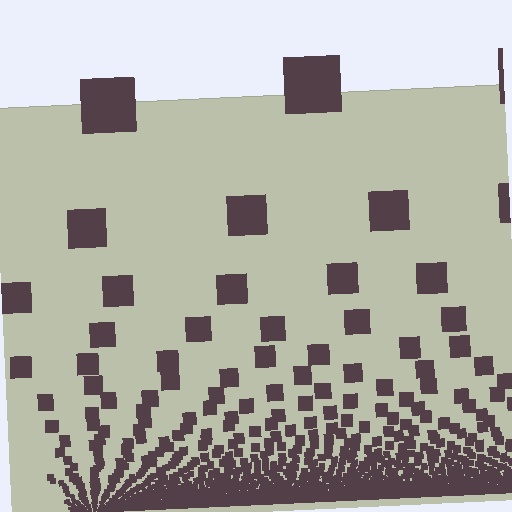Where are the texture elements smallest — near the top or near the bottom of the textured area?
Near the bottom.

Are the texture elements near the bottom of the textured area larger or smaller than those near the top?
Smaller. The gradient is inverted — elements near the bottom are smaller and denser.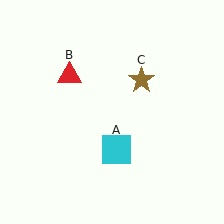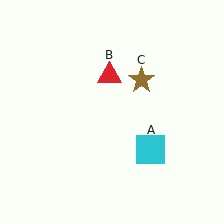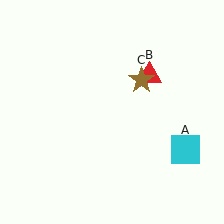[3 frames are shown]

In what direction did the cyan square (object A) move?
The cyan square (object A) moved right.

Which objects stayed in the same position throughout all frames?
Brown star (object C) remained stationary.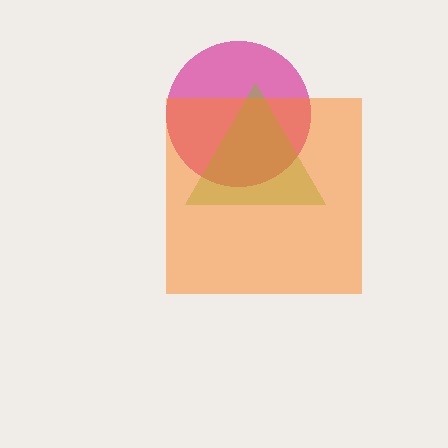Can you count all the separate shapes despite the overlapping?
Yes, there are 3 separate shapes.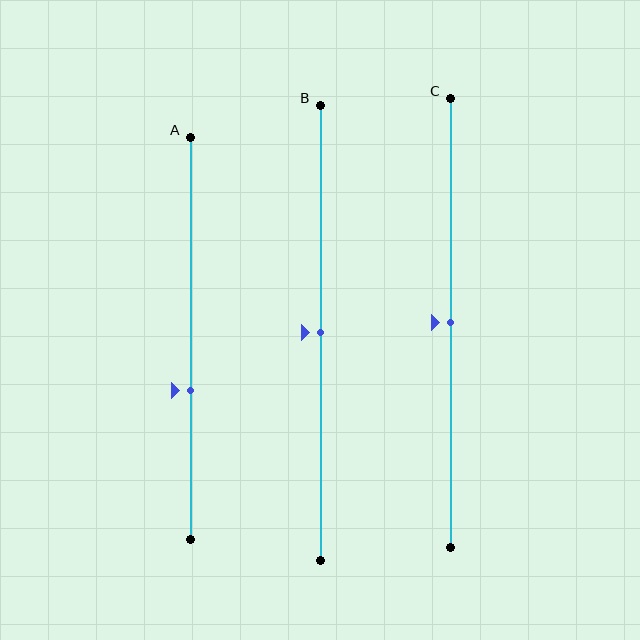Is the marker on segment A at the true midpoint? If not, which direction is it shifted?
No, the marker on segment A is shifted downward by about 13% of the segment length.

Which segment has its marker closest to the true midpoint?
Segment B has its marker closest to the true midpoint.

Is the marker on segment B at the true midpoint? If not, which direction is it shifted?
Yes, the marker on segment B is at the true midpoint.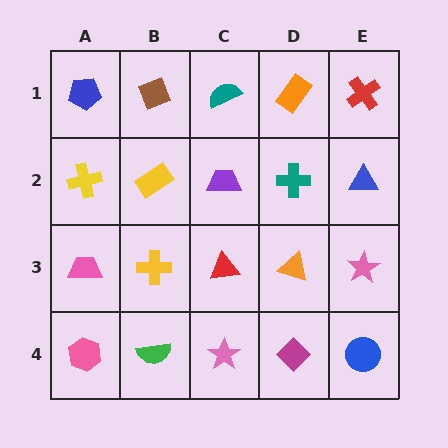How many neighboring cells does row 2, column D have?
4.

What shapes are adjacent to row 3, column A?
A yellow cross (row 2, column A), a pink hexagon (row 4, column A), a yellow cross (row 3, column B).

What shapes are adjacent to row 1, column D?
A teal cross (row 2, column D), a teal semicircle (row 1, column C), a red cross (row 1, column E).